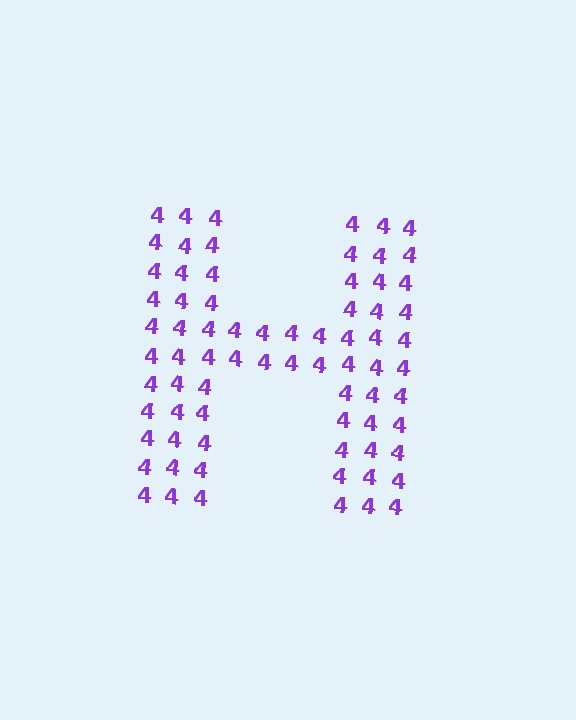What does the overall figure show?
The overall figure shows the letter H.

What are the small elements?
The small elements are digit 4's.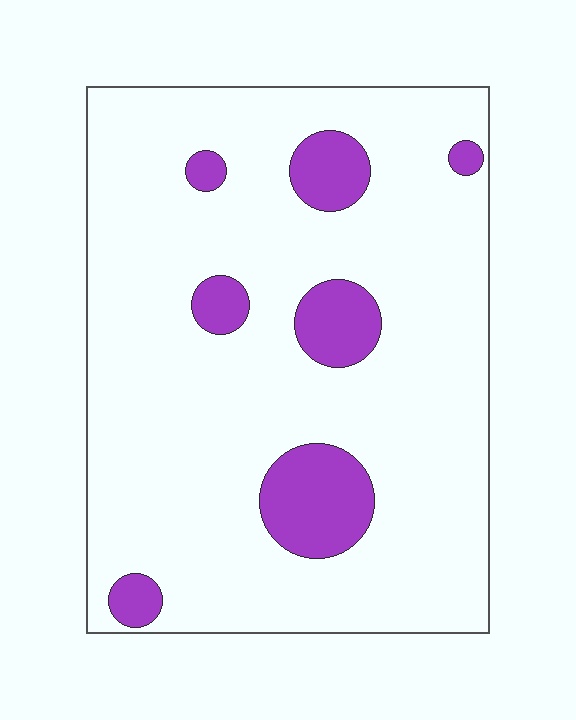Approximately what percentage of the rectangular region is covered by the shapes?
Approximately 15%.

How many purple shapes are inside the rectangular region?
7.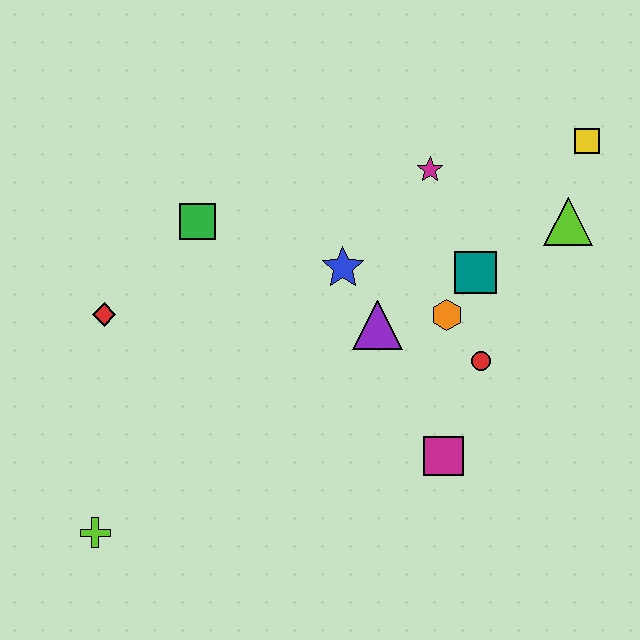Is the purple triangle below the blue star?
Yes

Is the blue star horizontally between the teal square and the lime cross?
Yes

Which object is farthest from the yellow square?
The lime cross is farthest from the yellow square.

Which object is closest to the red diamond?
The green square is closest to the red diamond.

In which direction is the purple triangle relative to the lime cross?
The purple triangle is to the right of the lime cross.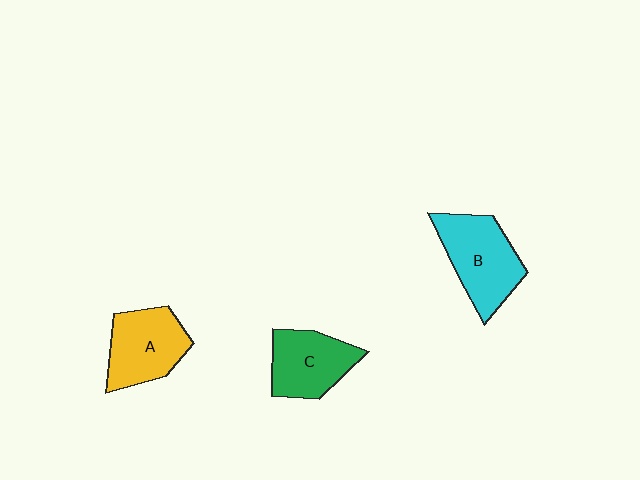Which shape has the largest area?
Shape B (cyan).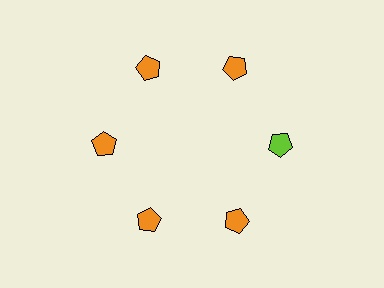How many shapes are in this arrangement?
There are 6 shapes arranged in a ring pattern.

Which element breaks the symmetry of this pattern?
The lime pentagon at roughly the 3 o'clock position breaks the symmetry. All other shapes are orange pentagons.